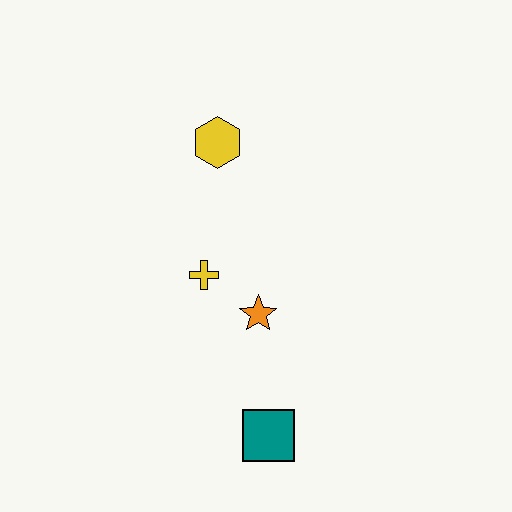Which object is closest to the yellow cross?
The orange star is closest to the yellow cross.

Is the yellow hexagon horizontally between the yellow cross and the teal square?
Yes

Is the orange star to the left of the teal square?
Yes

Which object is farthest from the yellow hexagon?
The teal square is farthest from the yellow hexagon.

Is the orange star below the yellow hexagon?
Yes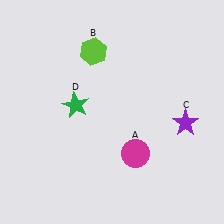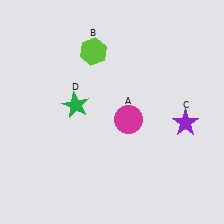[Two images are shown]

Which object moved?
The magenta circle (A) moved up.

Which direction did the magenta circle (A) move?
The magenta circle (A) moved up.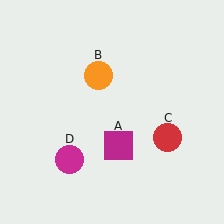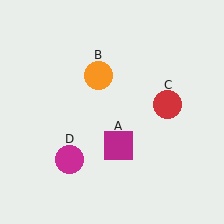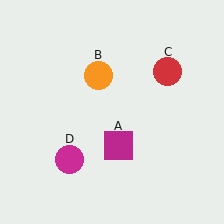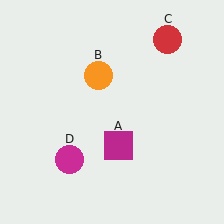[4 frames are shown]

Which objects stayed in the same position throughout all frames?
Magenta square (object A) and orange circle (object B) and magenta circle (object D) remained stationary.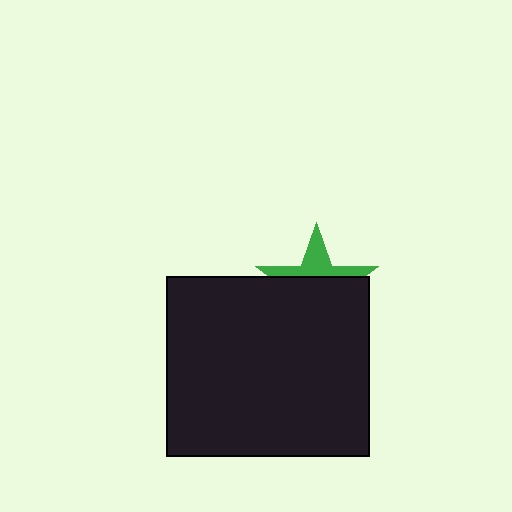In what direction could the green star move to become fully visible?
The green star could move up. That would shift it out from behind the black rectangle entirely.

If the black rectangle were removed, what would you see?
You would see the complete green star.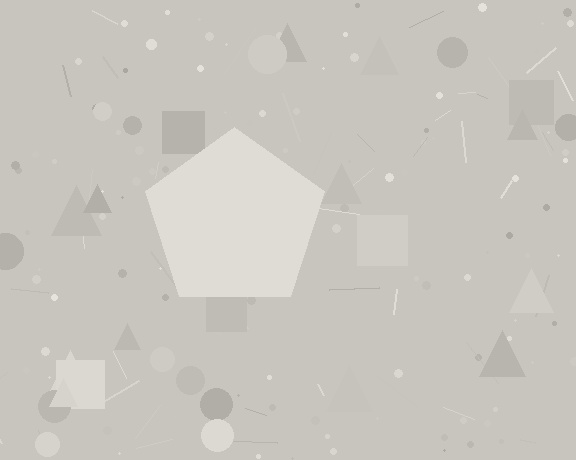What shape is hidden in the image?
A pentagon is hidden in the image.